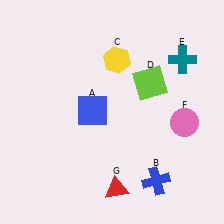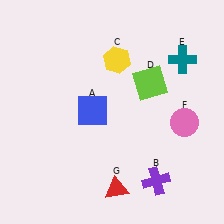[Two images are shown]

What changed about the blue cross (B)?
In Image 1, B is blue. In Image 2, it changed to purple.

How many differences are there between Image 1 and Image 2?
There is 1 difference between the two images.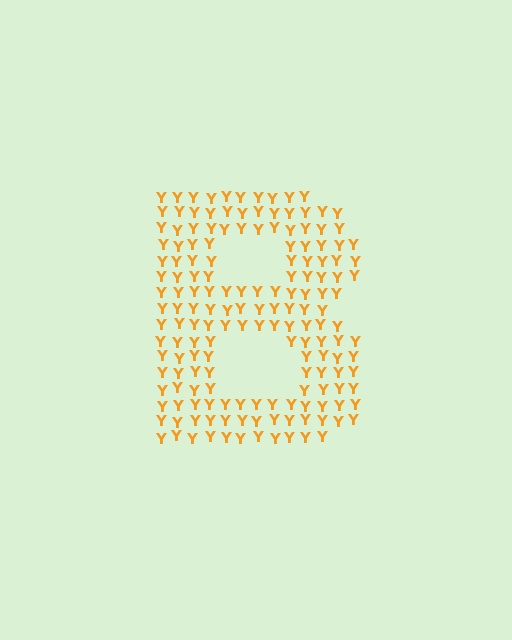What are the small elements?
The small elements are letter Y's.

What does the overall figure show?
The overall figure shows the letter B.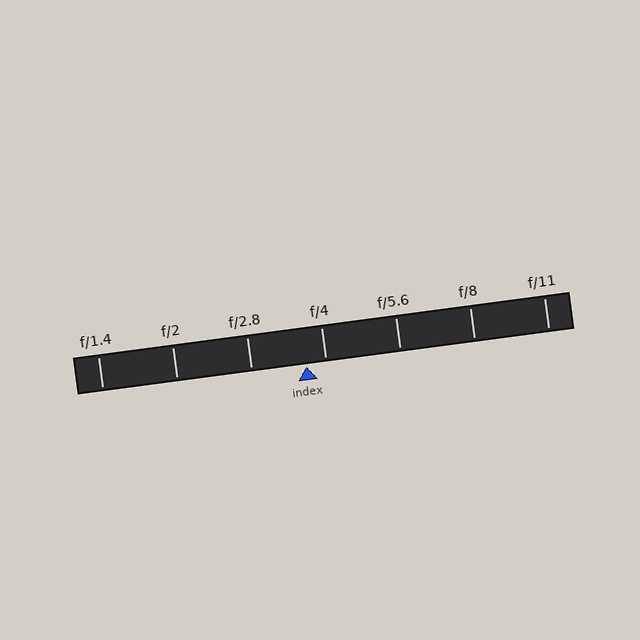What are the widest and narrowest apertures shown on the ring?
The widest aperture shown is f/1.4 and the narrowest is f/11.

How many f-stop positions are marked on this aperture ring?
There are 7 f-stop positions marked.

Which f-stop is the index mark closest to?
The index mark is closest to f/4.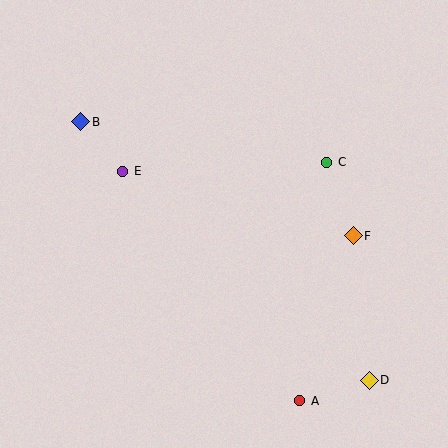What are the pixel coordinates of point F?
Point F is at (353, 236).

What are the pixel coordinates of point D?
Point D is at (369, 380).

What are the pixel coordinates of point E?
Point E is at (123, 171).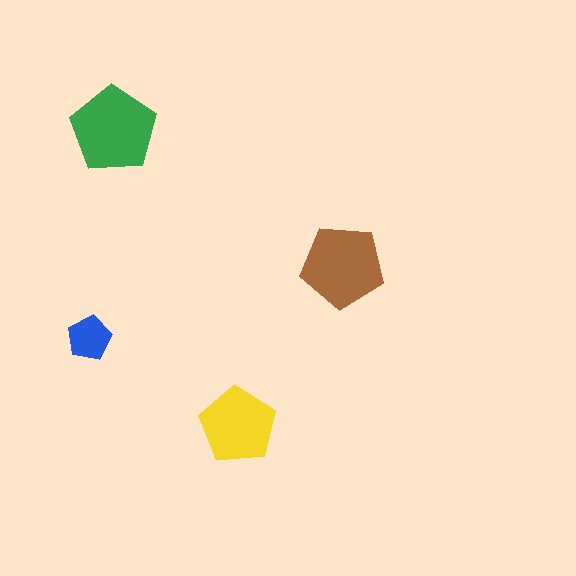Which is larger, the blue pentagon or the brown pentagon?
The brown one.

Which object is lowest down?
The yellow pentagon is bottommost.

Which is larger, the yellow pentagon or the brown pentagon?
The brown one.